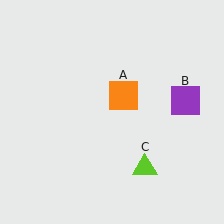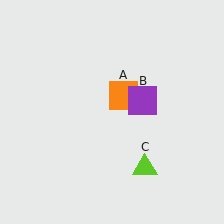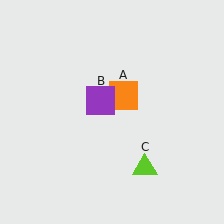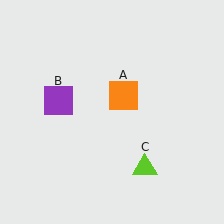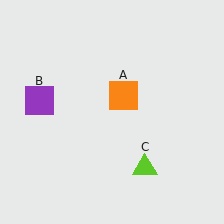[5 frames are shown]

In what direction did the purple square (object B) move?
The purple square (object B) moved left.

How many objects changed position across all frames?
1 object changed position: purple square (object B).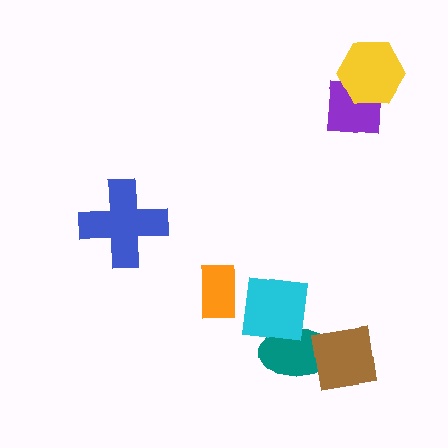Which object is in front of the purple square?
The yellow hexagon is in front of the purple square.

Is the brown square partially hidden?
No, no other shape covers it.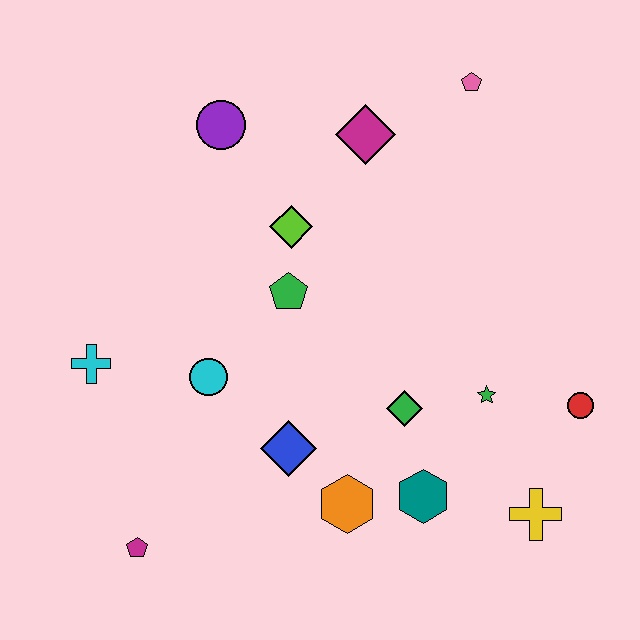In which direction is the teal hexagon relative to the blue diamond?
The teal hexagon is to the right of the blue diamond.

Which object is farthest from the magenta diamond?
The magenta pentagon is farthest from the magenta diamond.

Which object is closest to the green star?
The green diamond is closest to the green star.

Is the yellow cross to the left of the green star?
No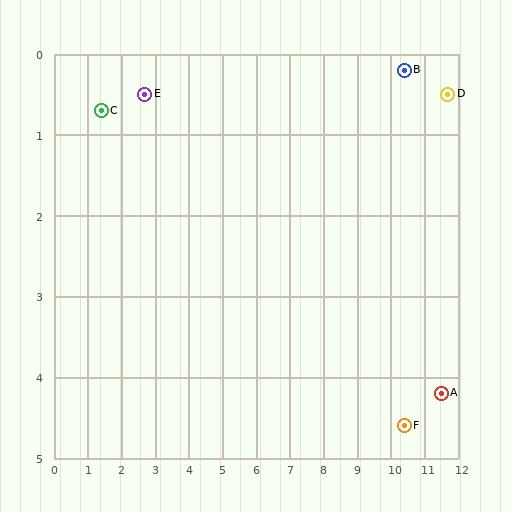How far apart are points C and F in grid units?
Points C and F are about 9.8 grid units apart.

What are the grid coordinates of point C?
Point C is at approximately (1.4, 0.7).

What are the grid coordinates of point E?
Point E is at approximately (2.7, 0.5).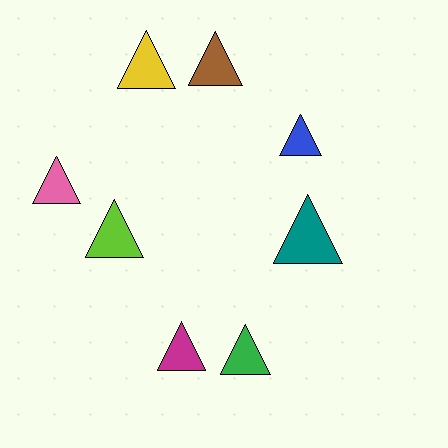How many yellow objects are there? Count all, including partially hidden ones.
There is 1 yellow object.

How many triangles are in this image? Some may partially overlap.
There are 8 triangles.